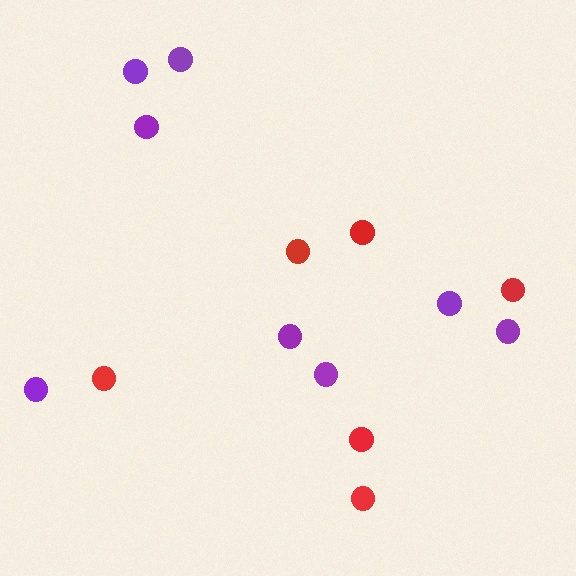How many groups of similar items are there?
There are 2 groups: one group of red circles (6) and one group of purple circles (8).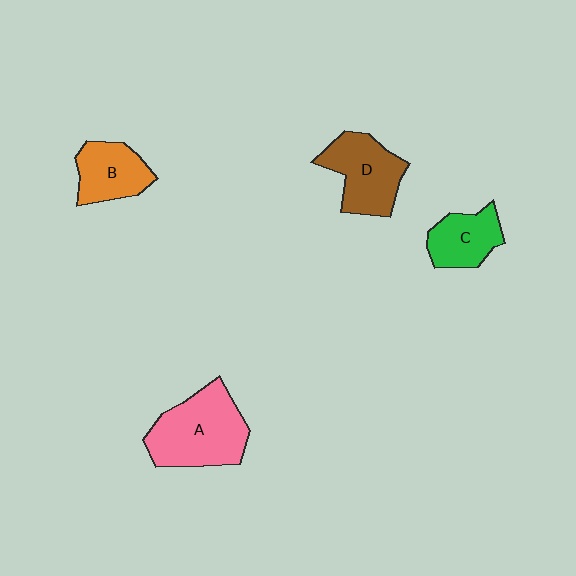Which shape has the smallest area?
Shape C (green).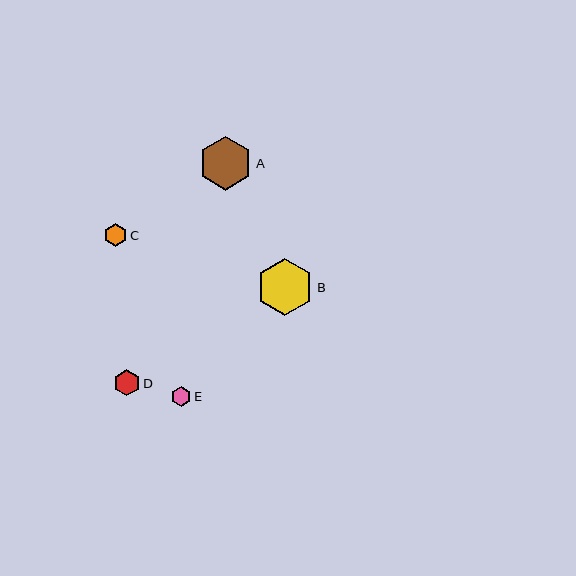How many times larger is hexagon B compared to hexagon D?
Hexagon B is approximately 2.2 times the size of hexagon D.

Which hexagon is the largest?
Hexagon B is the largest with a size of approximately 57 pixels.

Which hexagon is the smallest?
Hexagon E is the smallest with a size of approximately 20 pixels.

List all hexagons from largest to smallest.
From largest to smallest: B, A, D, C, E.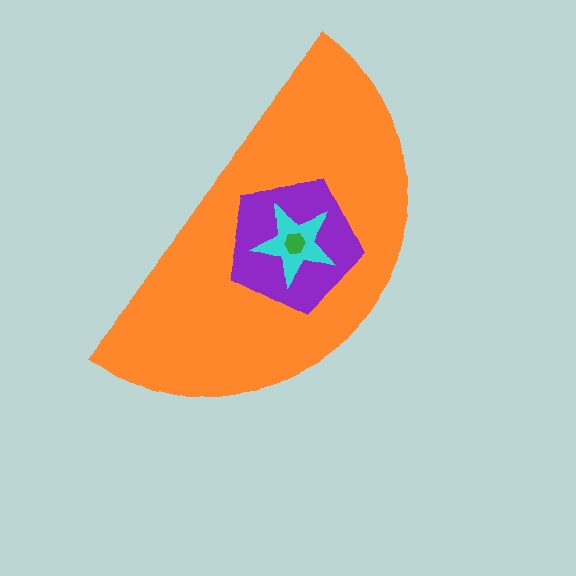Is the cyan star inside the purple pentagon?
Yes.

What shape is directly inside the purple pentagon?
The cyan star.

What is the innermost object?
The green hexagon.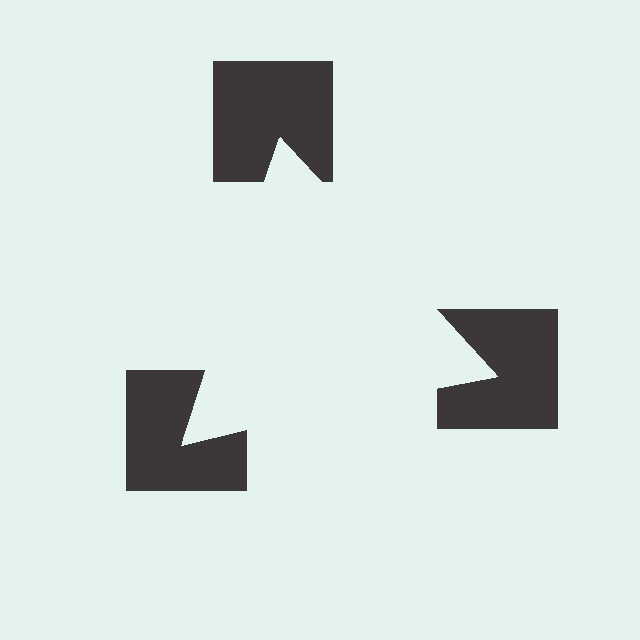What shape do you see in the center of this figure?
An illusory triangle — its edges are inferred from the aligned wedge cuts in the notched squares, not physically drawn.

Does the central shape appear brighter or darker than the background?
It typically appears slightly brighter than the background, even though no actual brightness change is drawn.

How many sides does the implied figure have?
3 sides.